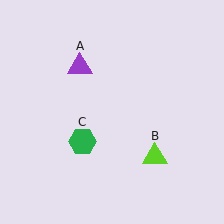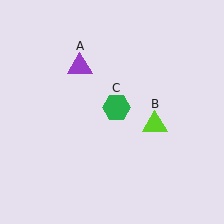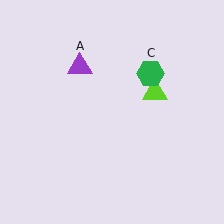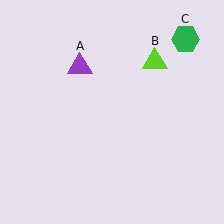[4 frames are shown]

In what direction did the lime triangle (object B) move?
The lime triangle (object B) moved up.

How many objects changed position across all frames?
2 objects changed position: lime triangle (object B), green hexagon (object C).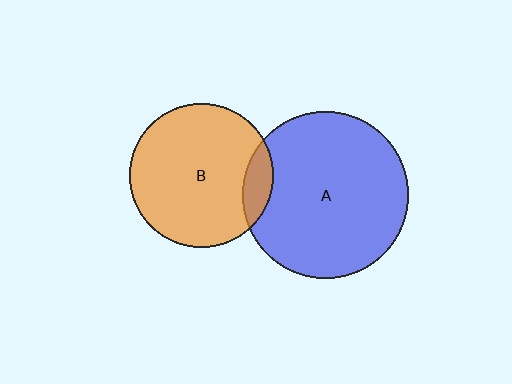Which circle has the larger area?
Circle A (blue).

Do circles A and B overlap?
Yes.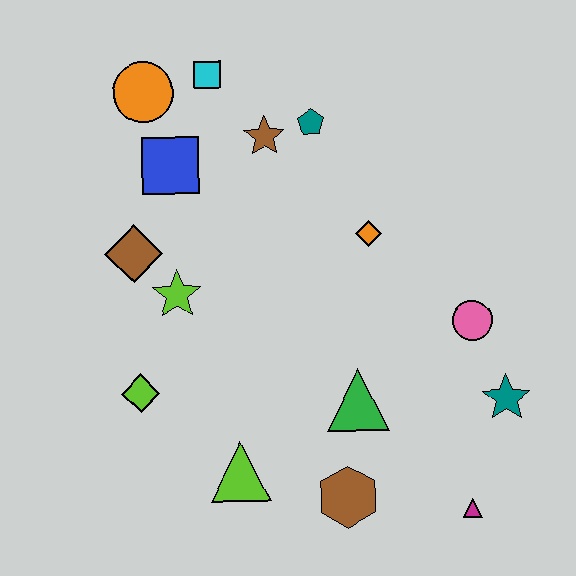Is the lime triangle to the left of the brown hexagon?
Yes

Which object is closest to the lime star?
The brown diamond is closest to the lime star.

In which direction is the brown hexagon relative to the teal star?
The brown hexagon is to the left of the teal star.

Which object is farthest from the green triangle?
The orange circle is farthest from the green triangle.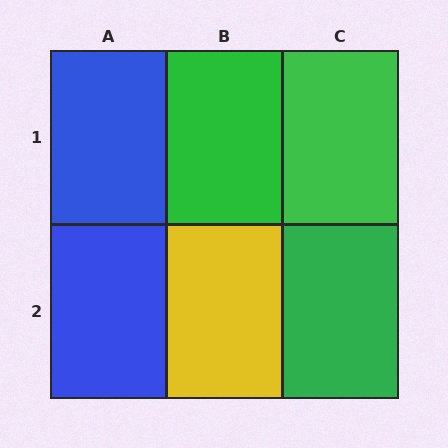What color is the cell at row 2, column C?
Green.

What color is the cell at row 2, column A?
Blue.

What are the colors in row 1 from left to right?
Blue, green, green.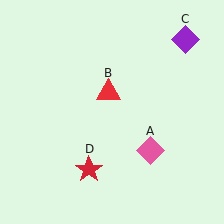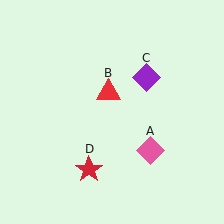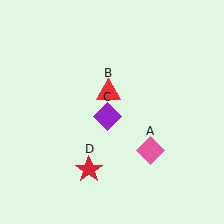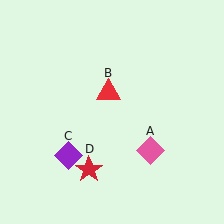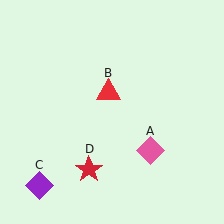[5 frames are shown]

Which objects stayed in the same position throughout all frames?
Pink diamond (object A) and red triangle (object B) and red star (object D) remained stationary.